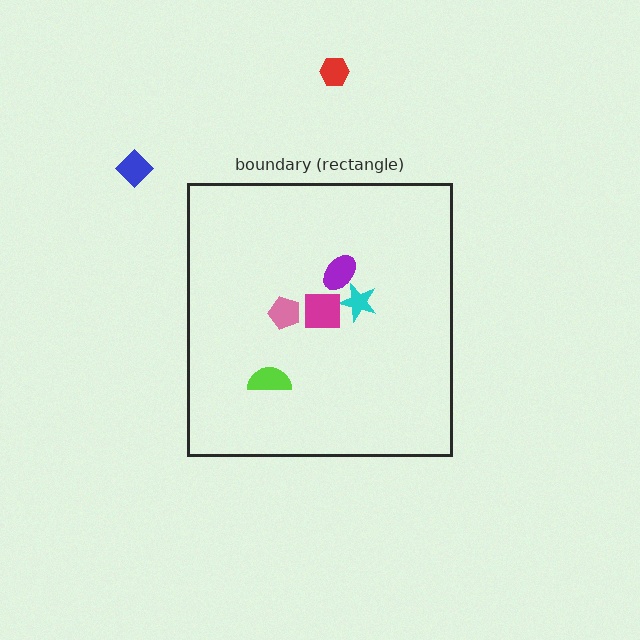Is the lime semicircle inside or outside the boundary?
Inside.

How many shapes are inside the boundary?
5 inside, 2 outside.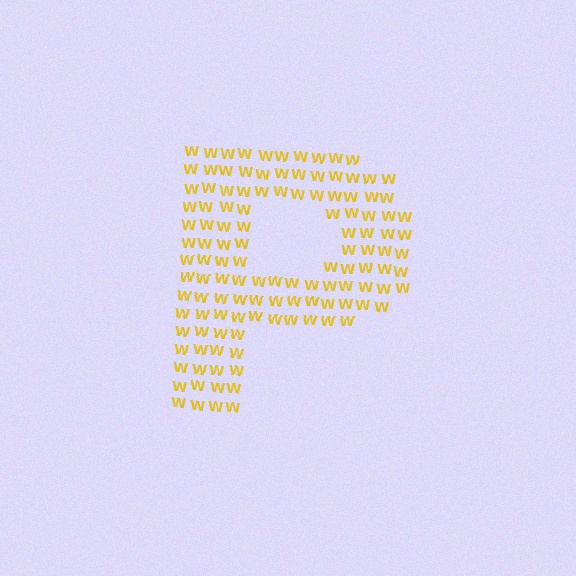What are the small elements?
The small elements are letter W's.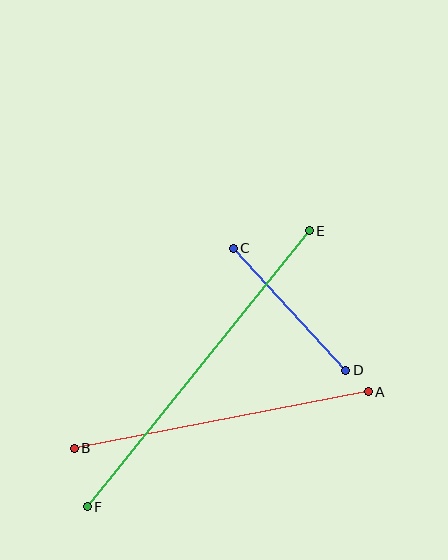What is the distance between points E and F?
The distance is approximately 354 pixels.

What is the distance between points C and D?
The distance is approximately 166 pixels.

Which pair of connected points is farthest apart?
Points E and F are farthest apart.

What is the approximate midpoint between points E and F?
The midpoint is at approximately (198, 369) pixels.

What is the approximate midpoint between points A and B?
The midpoint is at approximately (221, 420) pixels.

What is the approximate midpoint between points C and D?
The midpoint is at approximately (290, 309) pixels.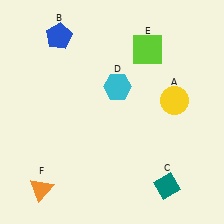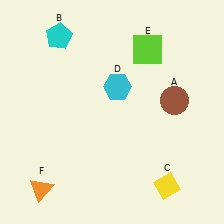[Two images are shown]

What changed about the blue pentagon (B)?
In Image 1, B is blue. In Image 2, it changed to cyan.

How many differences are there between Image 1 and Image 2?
There are 3 differences between the two images.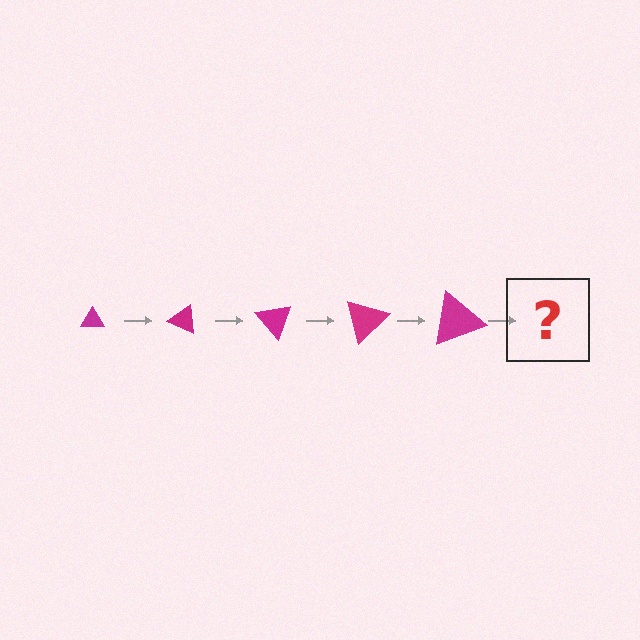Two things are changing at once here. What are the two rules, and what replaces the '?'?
The two rules are that the triangle grows larger each step and it rotates 25 degrees each step. The '?' should be a triangle, larger than the previous one and rotated 125 degrees from the start.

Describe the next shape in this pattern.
It should be a triangle, larger than the previous one and rotated 125 degrees from the start.